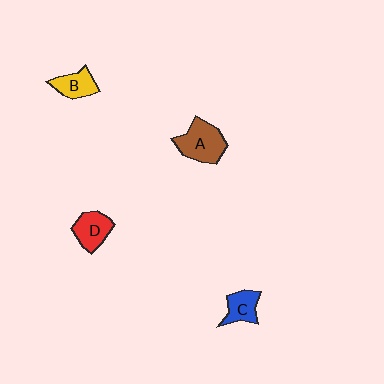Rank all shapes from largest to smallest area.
From largest to smallest: A (brown), D (red), B (yellow), C (blue).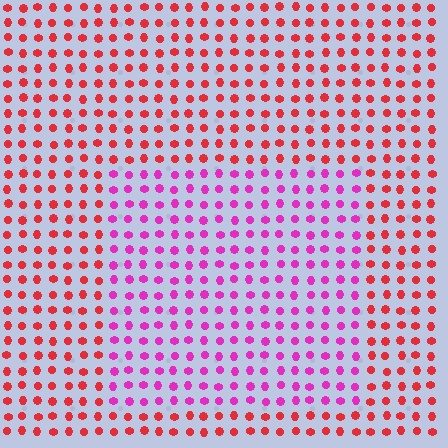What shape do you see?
I see a rectangle.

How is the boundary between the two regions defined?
The boundary is defined purely by a slight shift in hue (about 45 degrees). Spacing, size, and orientation are identical on both sides.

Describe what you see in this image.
The image is filled with small red elements in a uniform arrangement. A rectangle-shaped region is visible where the elements are tinted to a slightly different hue, forming a subtle color boundary.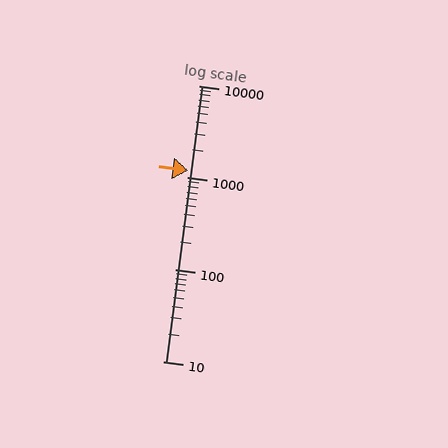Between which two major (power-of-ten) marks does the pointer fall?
The pointer is between 1000 and 10000.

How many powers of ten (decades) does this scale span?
The scale spans 3 decades, from 10 to 10000.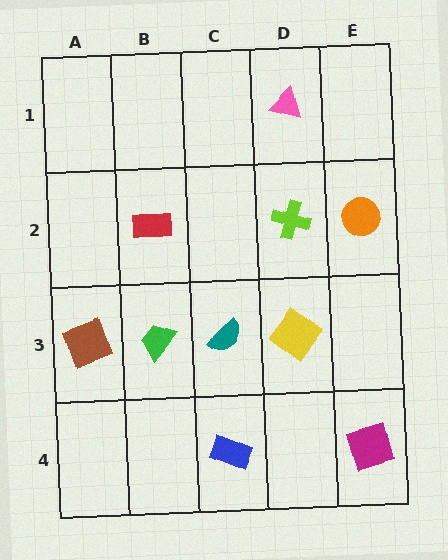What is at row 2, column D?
A lime cross.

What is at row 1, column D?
A pink triangle.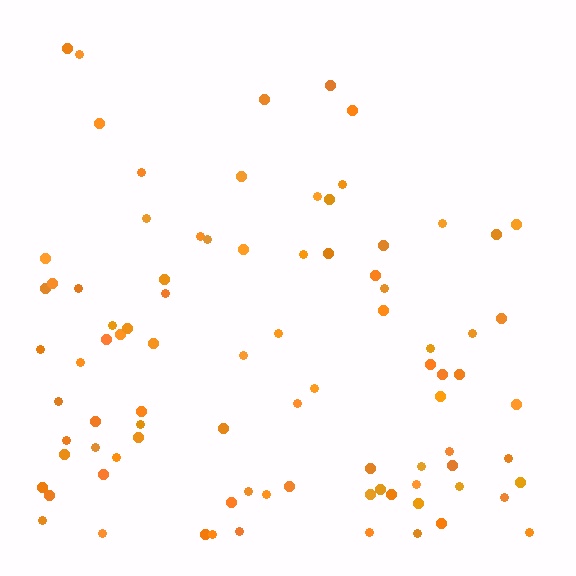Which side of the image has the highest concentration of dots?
The bottom.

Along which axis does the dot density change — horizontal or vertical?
Vertical.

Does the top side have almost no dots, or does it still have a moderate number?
Still a moderate number, just noticeably fewer than the bottom.